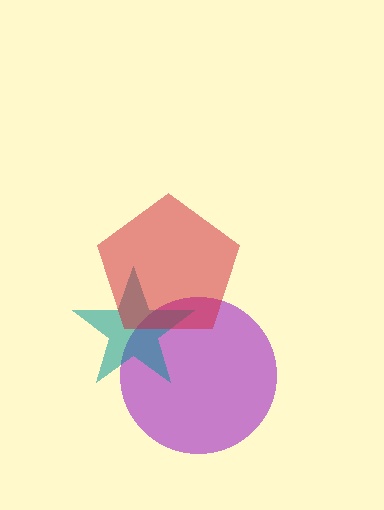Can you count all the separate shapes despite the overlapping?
Yes, there are 3 separate shapes.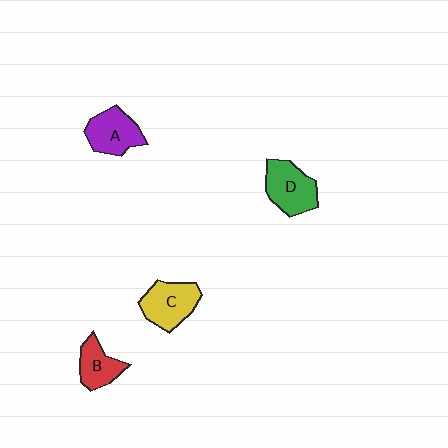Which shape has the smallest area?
Shape B (red).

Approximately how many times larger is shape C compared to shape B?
Approximately 1.4 times.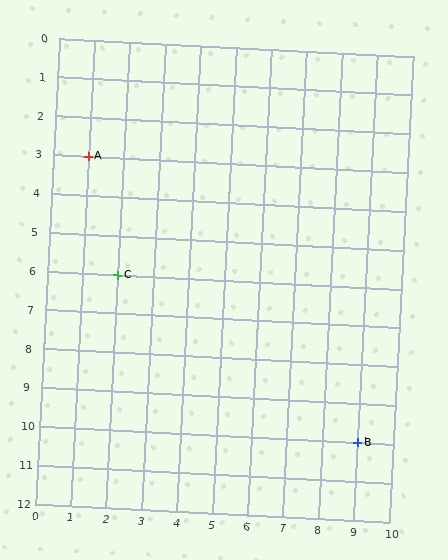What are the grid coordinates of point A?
Point A is at grid coordinates (1, 3).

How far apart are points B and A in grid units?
Points B and A are 8 columns and 7 rows apart (about 10.6 grid units diagonally).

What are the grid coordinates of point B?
Point B is at grid coordinates (9, 10).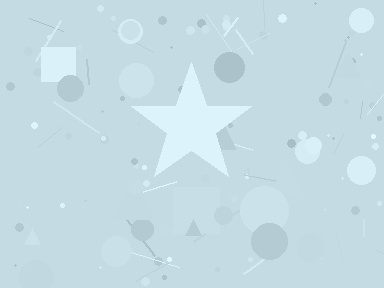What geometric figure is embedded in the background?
A star is embedded in the background.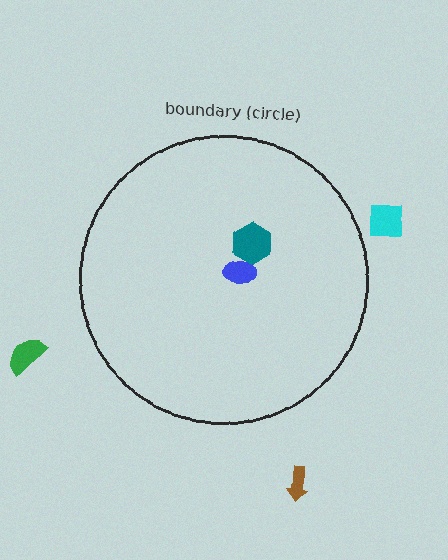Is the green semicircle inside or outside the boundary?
Outside.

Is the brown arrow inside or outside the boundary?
Outside.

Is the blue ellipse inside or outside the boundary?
Inside.